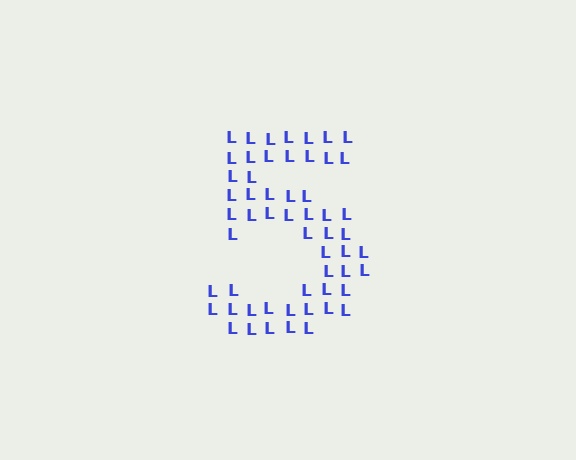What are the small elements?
The small elements are letter L's.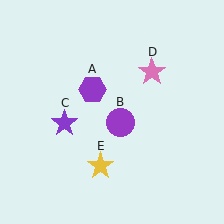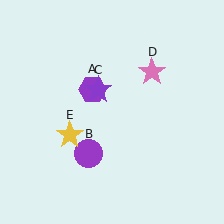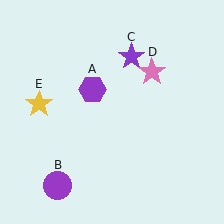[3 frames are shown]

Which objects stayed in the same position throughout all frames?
Purple hexagon (object A) and pink star (object D) remained stationary.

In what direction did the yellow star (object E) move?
The yellow star (object E) moved up and to the left.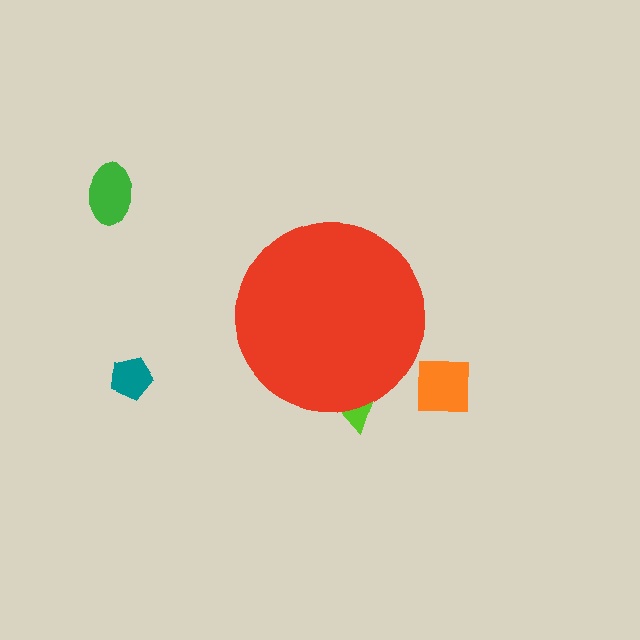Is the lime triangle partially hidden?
Yes, the lime triangle is partially hidden behind the red circle.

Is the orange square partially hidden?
No, the orange square is fully visible.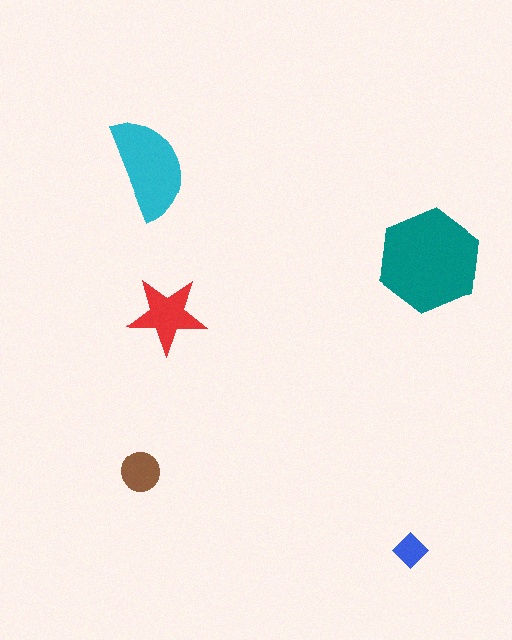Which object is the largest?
The teal hexagon.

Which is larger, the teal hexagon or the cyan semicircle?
The teal hexagon.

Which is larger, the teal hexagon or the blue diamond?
The teal hexagon.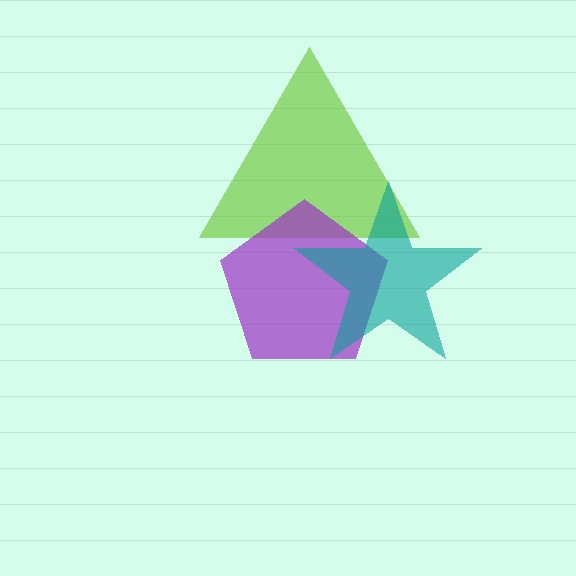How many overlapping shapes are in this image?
There are 3 overlapping shapes in the image.